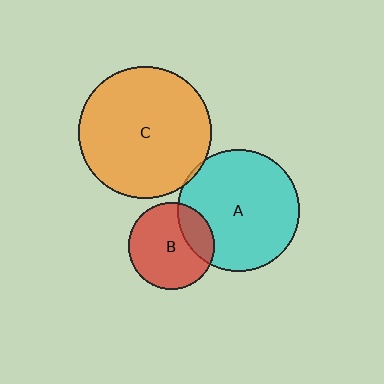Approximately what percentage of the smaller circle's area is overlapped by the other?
Approximately 25%.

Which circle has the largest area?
Circle C (orange).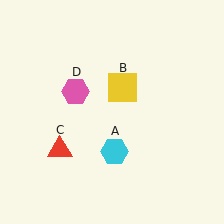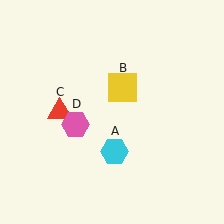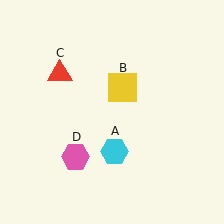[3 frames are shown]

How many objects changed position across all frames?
2 objects changed position: red triangle (object C), pink hexagon (object D).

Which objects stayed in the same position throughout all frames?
Cyan hexagon (object A) and yellow square (object B) remained stationary.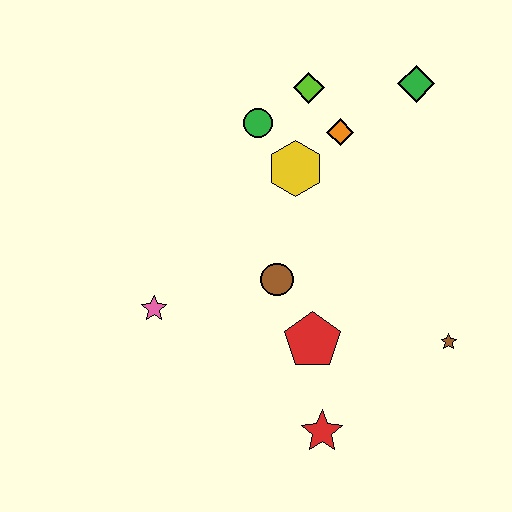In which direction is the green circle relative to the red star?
The green circle is above the red star.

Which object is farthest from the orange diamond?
The red star is farthest from the orange diamond.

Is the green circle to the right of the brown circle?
No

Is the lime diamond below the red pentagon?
No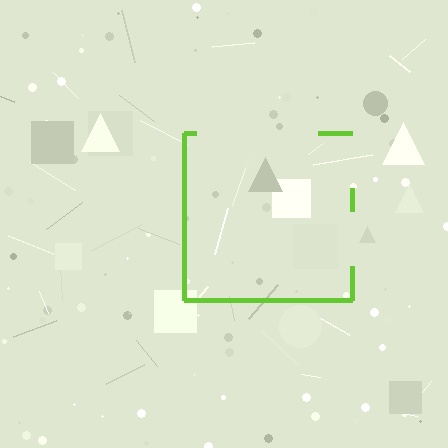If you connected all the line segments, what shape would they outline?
They would outline a square.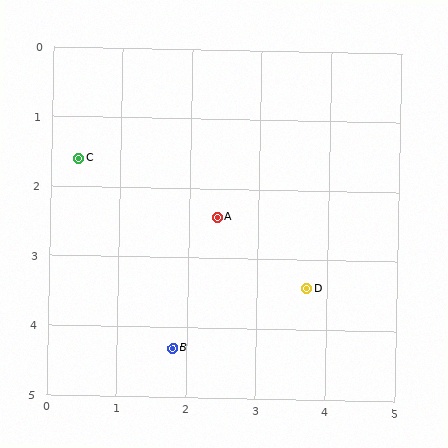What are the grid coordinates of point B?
Point B is at approximately (1.8, 4.3).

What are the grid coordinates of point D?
Point D is at approximately (3.7, 3.4).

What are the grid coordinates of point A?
Point A is at approximately (2.4, 2.4).